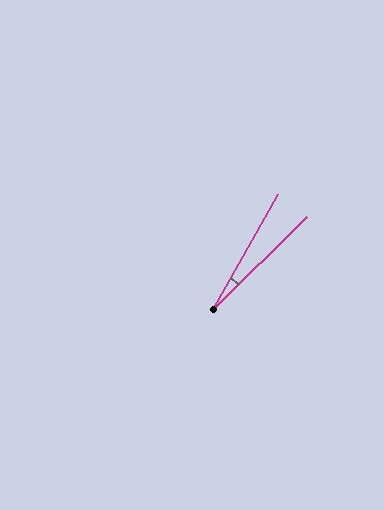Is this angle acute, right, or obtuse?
It is acute.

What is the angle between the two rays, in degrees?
Approximately 16 degrees.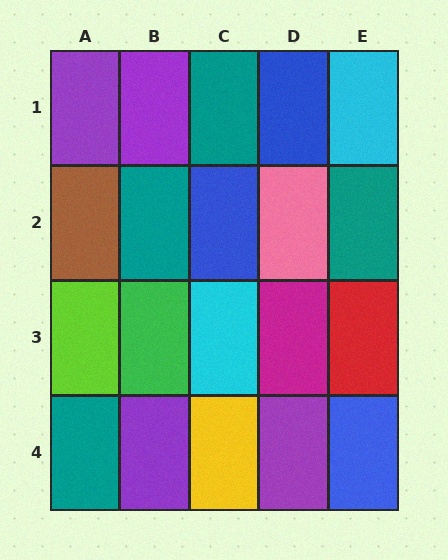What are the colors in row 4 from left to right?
Teal, purple, yellow, purple, blue.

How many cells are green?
1 cell is green.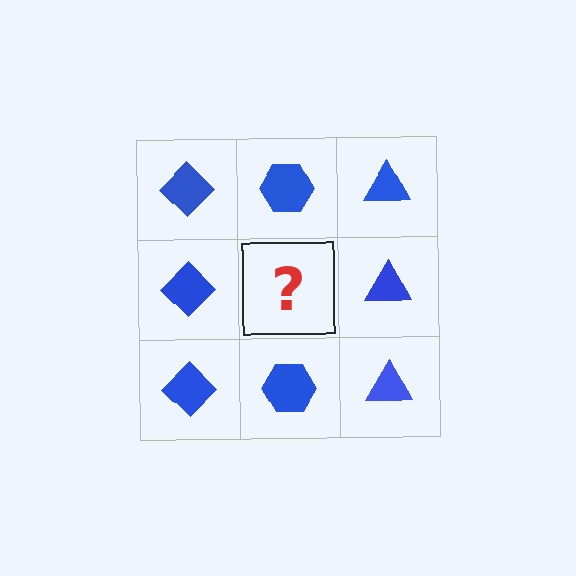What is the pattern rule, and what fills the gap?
The rule is that each column has a consistent shape. The gap should be filled with a blue hexagon.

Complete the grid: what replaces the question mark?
The question mark should be replaced with a blue hexagon.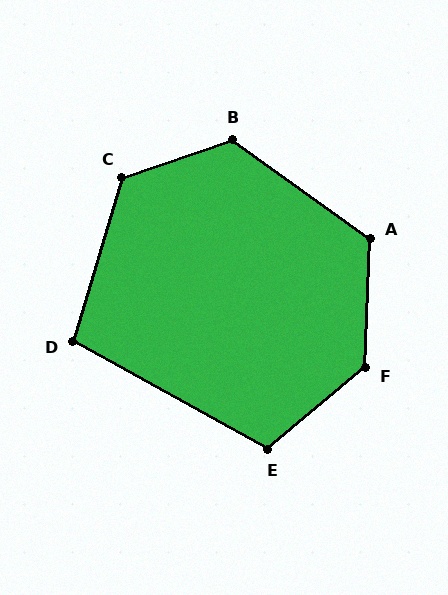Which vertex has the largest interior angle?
F, at approximately 132 degrees.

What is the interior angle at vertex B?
Approximately 126 degrees (obtuse).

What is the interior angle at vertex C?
Approximately 125 degrees (obtuse).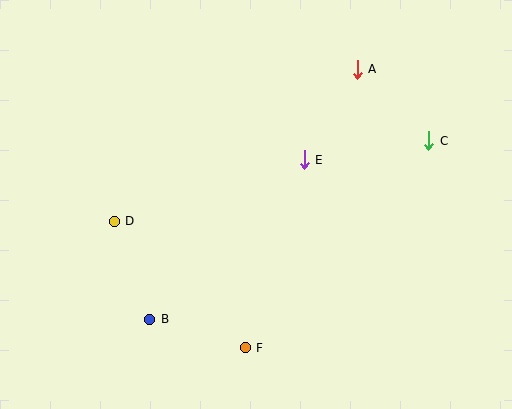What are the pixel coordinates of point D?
Point D is at (114, 221).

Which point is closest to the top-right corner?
Point C is closest to the top-right corner.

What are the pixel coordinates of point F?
Point F is at (245, 348).